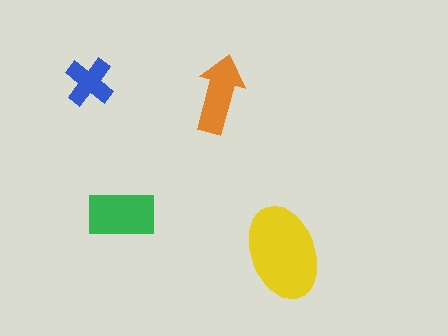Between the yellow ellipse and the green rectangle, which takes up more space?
The yellow ellipse.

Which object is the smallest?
The blue cross.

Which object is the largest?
The yellow ellipse.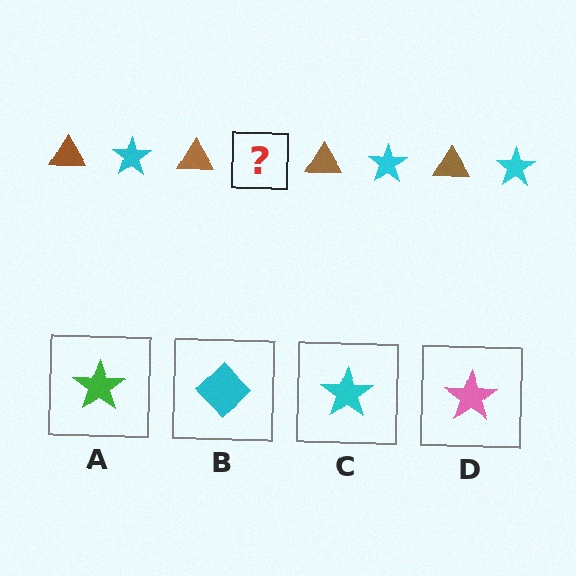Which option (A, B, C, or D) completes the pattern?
C.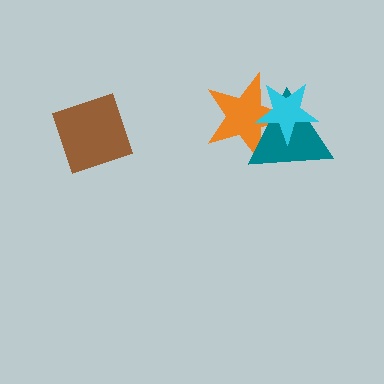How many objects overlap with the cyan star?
2 objects overlap with the cyan star.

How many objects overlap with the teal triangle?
2 objects overlap with the teal triangle.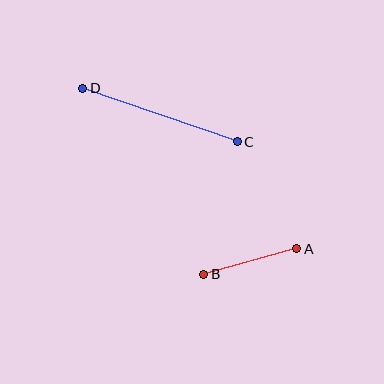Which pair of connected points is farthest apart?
Points C and D are farthest apart.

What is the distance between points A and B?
The distance is approximately 96 pixels.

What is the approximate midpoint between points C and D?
The midpoint is at approximately (160, 115) pixels.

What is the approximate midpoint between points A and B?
The midpoint is at approximately (250, 261) pixels.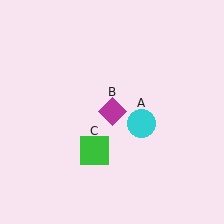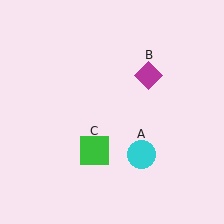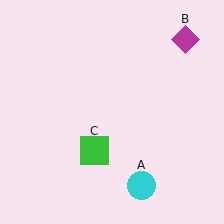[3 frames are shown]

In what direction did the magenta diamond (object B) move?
The magenta diamond (object B) moved up and to the right.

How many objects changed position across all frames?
2 objects changed position: cyan circle (object A), magenta diamond (object B).